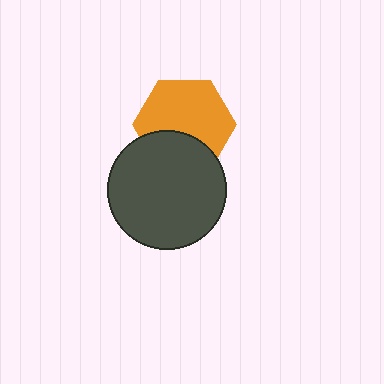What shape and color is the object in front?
The object in front is a dark gray circle.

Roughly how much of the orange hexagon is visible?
Most of it is visible (roughly 68%).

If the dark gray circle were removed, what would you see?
You would see the complete orange hexagon.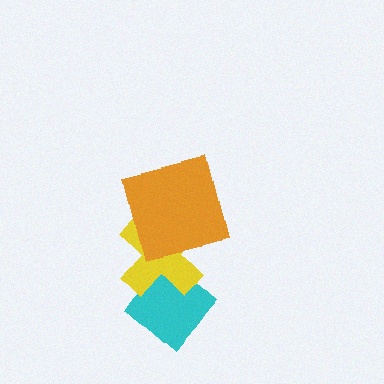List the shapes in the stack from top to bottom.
From top to bottom: the orange square, the yellow cross, the cyan diamond.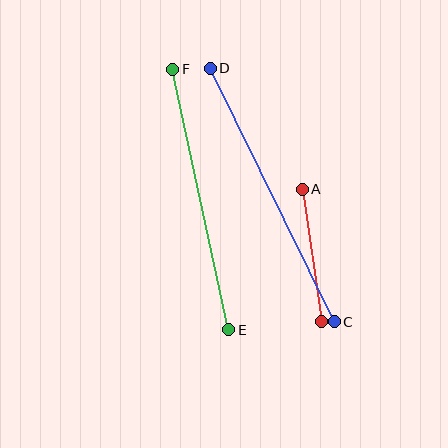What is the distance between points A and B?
The distance is approximately 134 pixels.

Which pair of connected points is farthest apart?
Points C and D are farthest apart.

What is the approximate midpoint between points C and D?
The midpoint is at approximately (272, 195) pixels.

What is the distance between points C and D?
The distance is approximately 282 pixels.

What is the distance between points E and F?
The distance is approximately 266 pixels.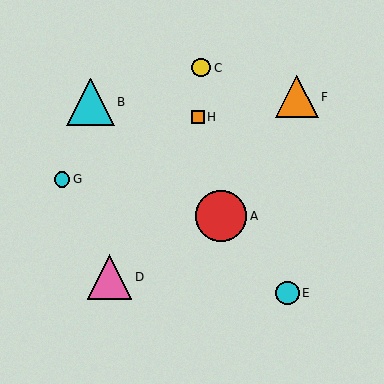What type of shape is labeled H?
Shape H is an orange square.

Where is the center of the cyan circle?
The center of the cyan circle is at (287, 293).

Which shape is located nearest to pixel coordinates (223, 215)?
The red circle (labeled A) at (221, 216) is nearest to that location.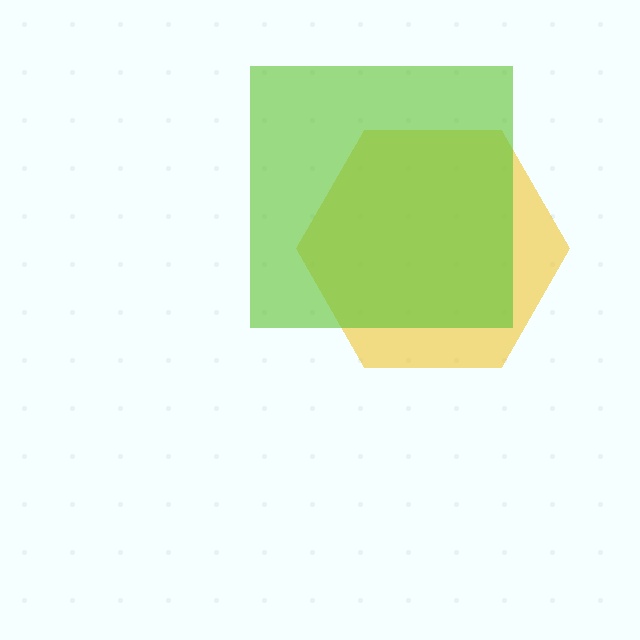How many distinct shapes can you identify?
There are 2 distinct shapes: a yellow hexagon, a lime square.